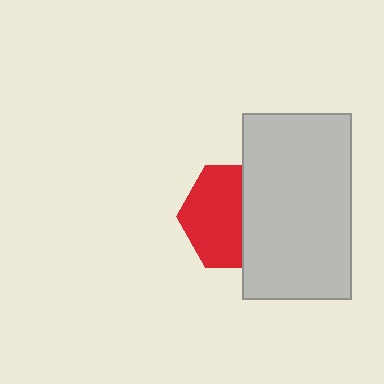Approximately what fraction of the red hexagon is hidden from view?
Roughly 43% of the red hexagon is hidden behind the light gray rectangle.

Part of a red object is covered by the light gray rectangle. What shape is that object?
It is a hexagon.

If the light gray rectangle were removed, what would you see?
You would see the complete red hexagon.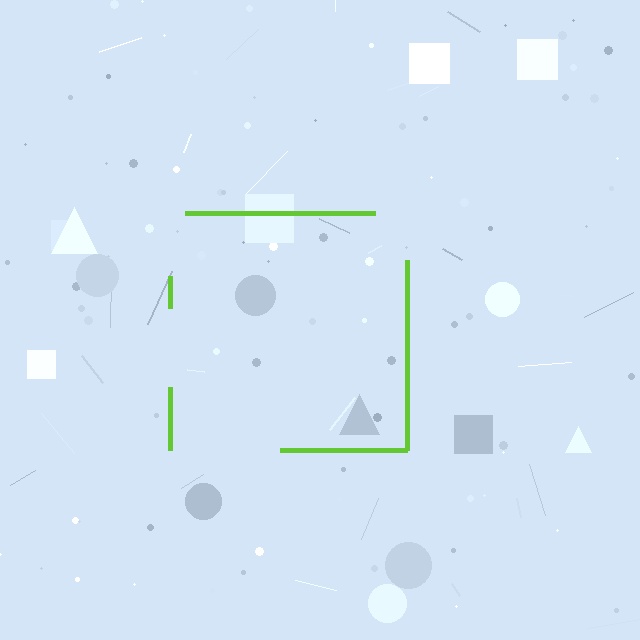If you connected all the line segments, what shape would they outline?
They would outline a square.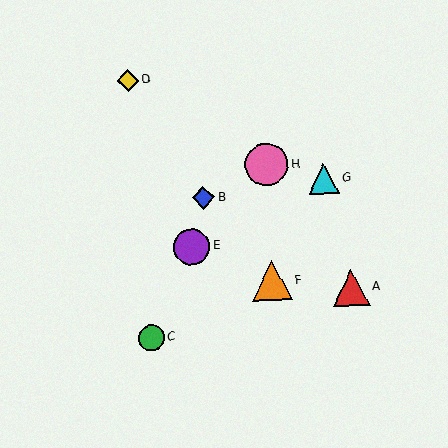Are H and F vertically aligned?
Yes, both are at x≈267.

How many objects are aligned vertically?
2 objects (F, H) are aligned vertically.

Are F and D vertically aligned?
No, F is at x≈272 and D is at x≈128.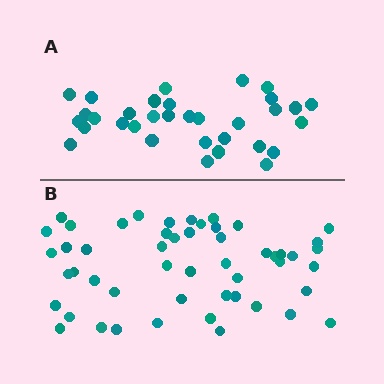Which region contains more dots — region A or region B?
Region B (the bottom region) has more dots.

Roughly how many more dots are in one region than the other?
Region B has approximately 20 more dots than region A.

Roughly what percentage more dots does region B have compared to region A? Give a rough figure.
About 55% more.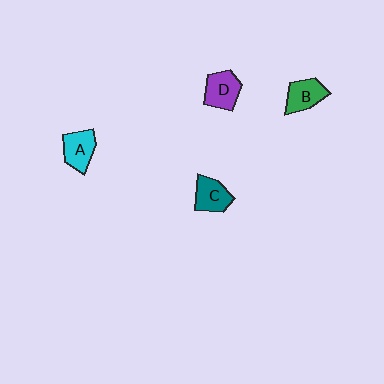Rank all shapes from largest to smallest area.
From largest to smallest: D (purple), A (cyan), C (teal), B (green).